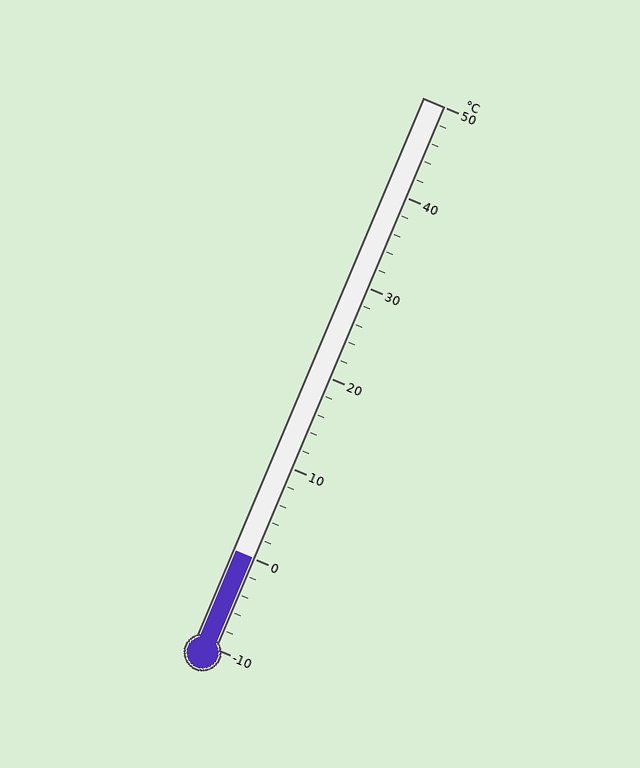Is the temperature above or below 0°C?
The temperature is at 0°C.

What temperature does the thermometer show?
The thermometer shows approximately 0°C.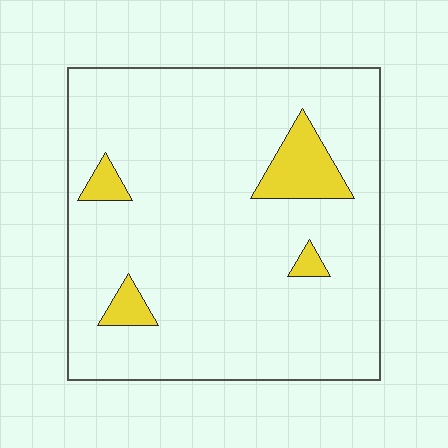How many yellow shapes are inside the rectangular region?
4.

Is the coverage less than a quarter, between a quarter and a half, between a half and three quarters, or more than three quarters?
Less than a quarter.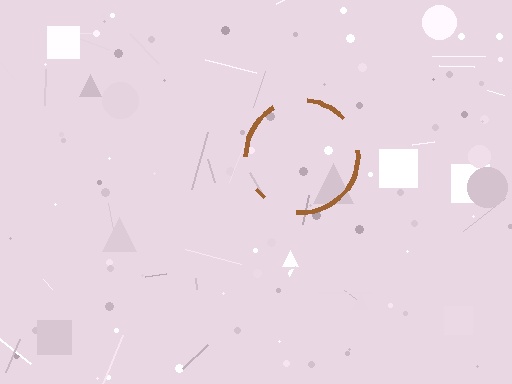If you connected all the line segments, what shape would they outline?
They would outline a circle.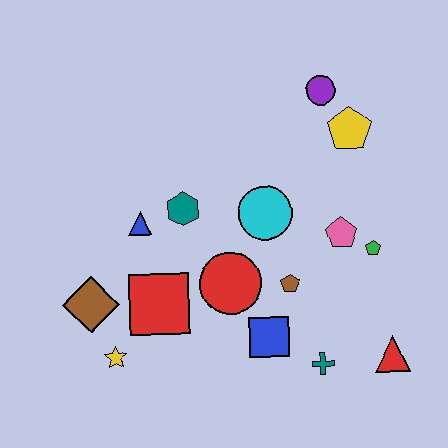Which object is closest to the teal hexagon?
The blue triangle is closest to the teal hexagon.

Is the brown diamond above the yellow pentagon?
No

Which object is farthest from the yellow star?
The purple circle is farthest from the yellow star.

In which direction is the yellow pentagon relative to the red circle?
The yellow pentagon is above the red circle.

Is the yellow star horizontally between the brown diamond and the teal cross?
Yes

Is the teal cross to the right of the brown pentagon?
Yes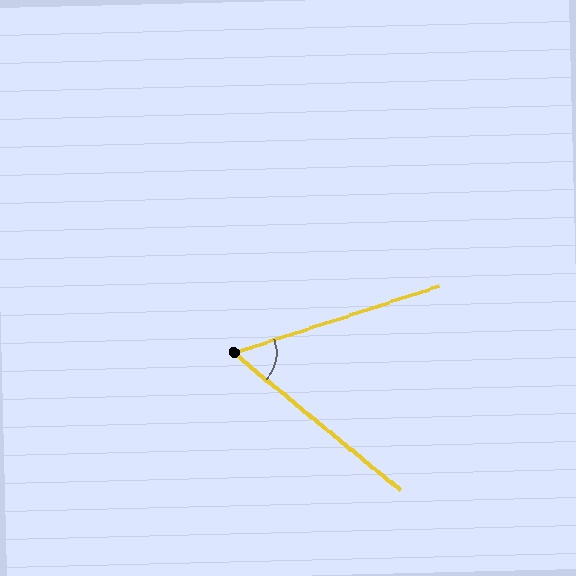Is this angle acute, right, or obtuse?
It is acute.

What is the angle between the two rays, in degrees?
Approximately 58 degrees.